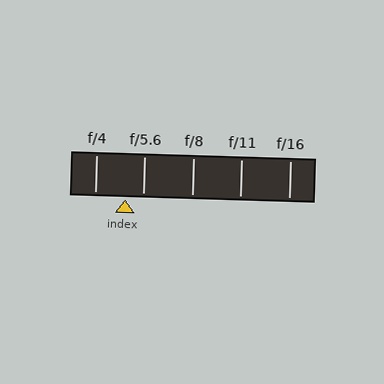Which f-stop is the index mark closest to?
The index mark is closest to f/5.6.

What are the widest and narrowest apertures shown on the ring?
The widest aperture shown is f/4 and the narrowest is f/16.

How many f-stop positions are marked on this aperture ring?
There are 5 f-stop positions marked.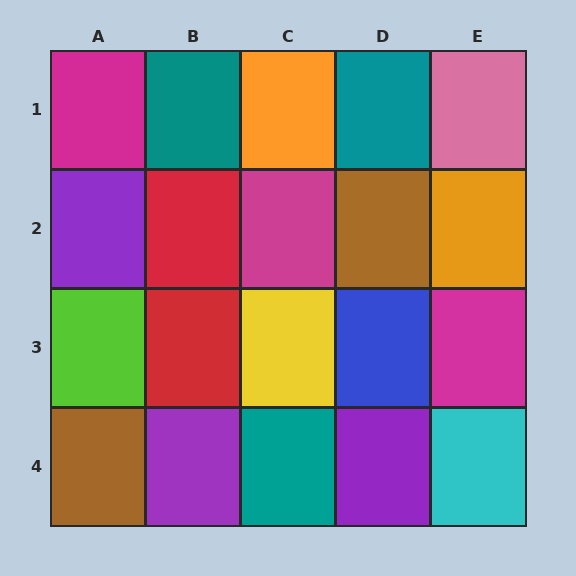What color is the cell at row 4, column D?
Purple.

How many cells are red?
2 cells are red.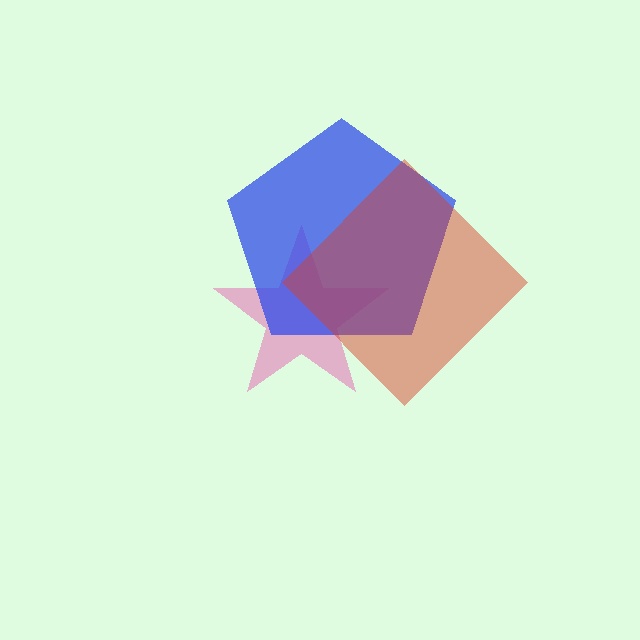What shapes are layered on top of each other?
The layered shapes are: a pink star, a blue pentagon, a red diamond.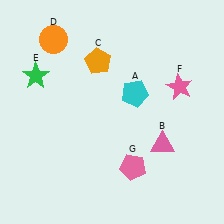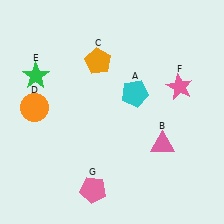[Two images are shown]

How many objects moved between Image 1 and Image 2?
2 objects moved between the two images.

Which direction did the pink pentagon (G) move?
The pink pentagon (G) moved left.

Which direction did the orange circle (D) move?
The orange circle (D) moved down.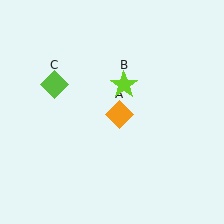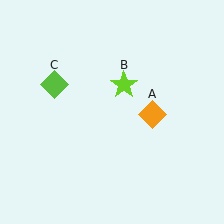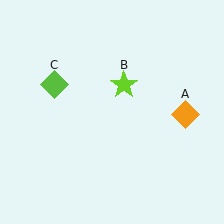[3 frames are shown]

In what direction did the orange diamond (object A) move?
The orange diamond (object A) moved right.